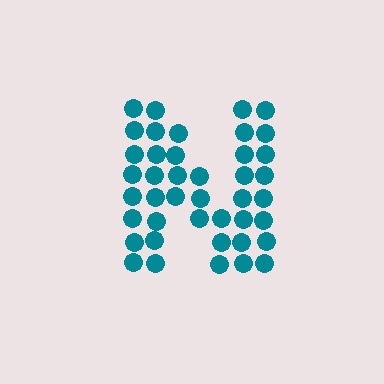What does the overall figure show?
The overall figure shows the letter N.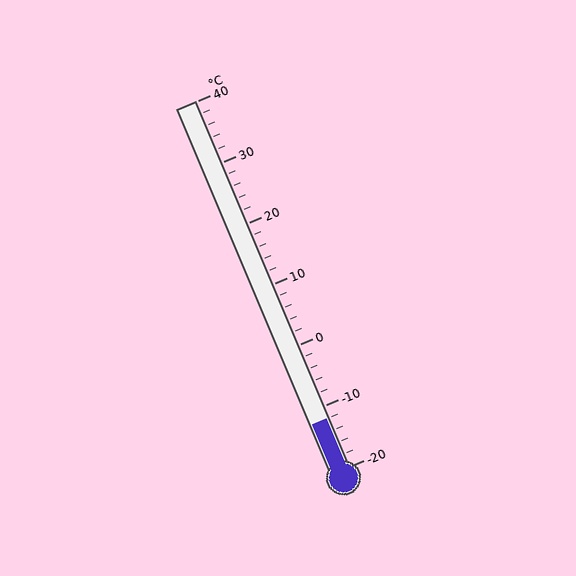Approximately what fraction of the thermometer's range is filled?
The thermometer is filled to approximately 15% of its range.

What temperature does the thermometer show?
The thermometer shows approximately -12°C.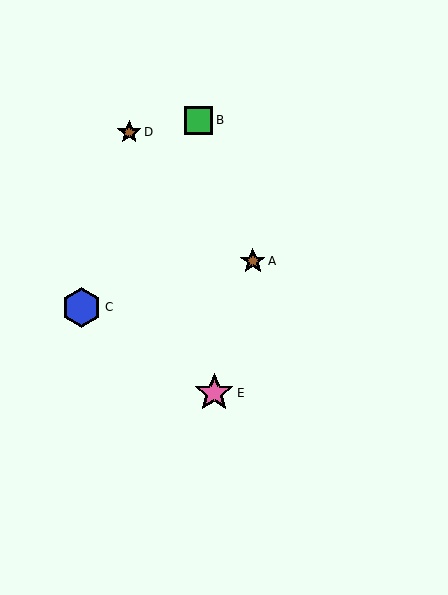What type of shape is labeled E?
Shape E is a pink star.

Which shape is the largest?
The blue hexagon (labeled C) is the largest.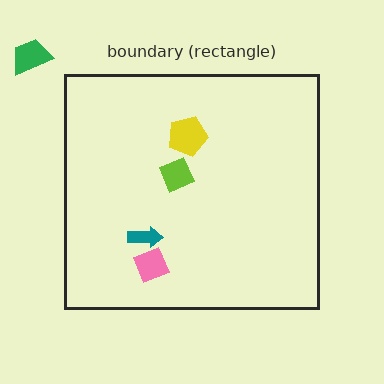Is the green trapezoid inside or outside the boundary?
Outside.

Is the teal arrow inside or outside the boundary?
Inside.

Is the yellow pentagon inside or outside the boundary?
Inside.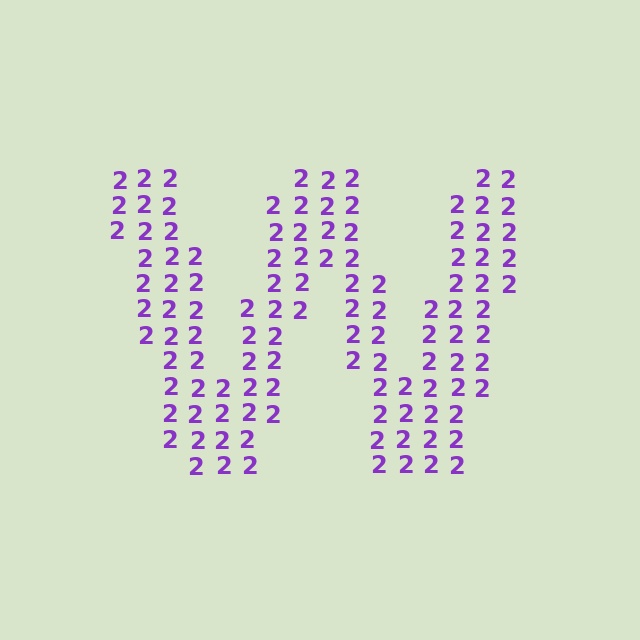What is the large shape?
The large shape is the letter W.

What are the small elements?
The small elements are digit 2's.